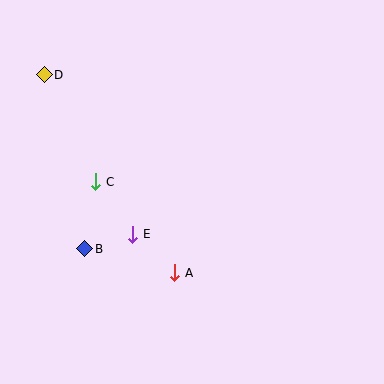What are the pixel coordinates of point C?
Point C is at (96, 182).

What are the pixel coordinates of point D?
Point D is at (44, 75).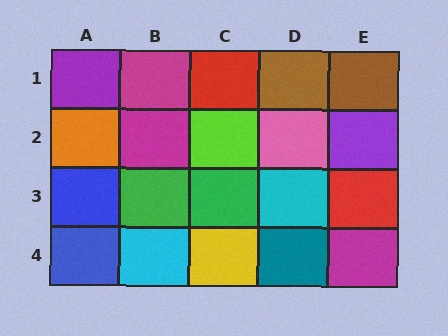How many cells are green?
2 cells are green.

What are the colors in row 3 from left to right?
Blue, green, green, cyan, red.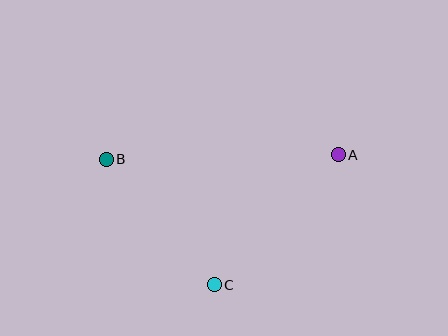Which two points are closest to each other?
Points B and C are closest to each other.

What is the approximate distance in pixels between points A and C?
The distance between A and C is approximately 180 pixels.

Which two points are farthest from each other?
Points A and B are farthest from each other.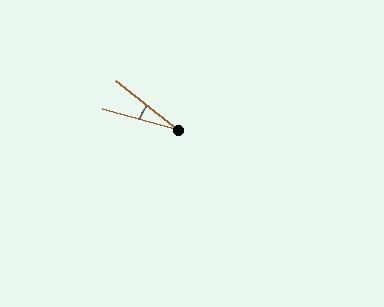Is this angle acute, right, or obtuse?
It is acute.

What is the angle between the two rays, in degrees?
Approximately 23 degrees.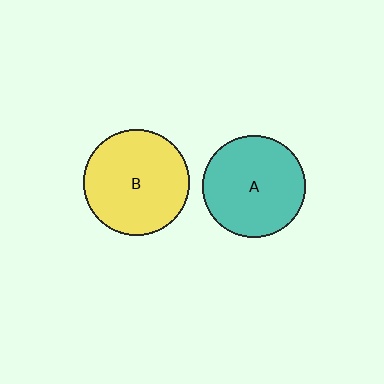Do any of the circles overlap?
No, none of the circles overlap.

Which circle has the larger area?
Circle B (yellow).